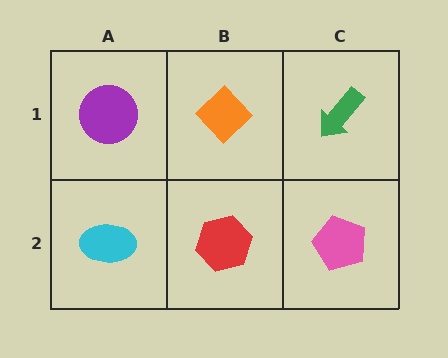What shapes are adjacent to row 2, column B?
An orange diamond (row 1, column B), a cyan ellipse (row 2, column A), a pink pentagon (row 2, column C).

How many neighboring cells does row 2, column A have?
2.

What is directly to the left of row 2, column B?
A cyan ellipse.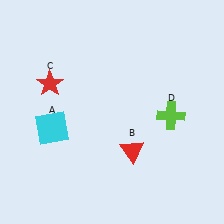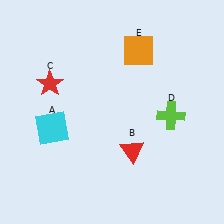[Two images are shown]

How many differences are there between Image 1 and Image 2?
There is 1 difference between the two images.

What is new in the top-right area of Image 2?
An orange square (E) was added in the top-right area of Image 2.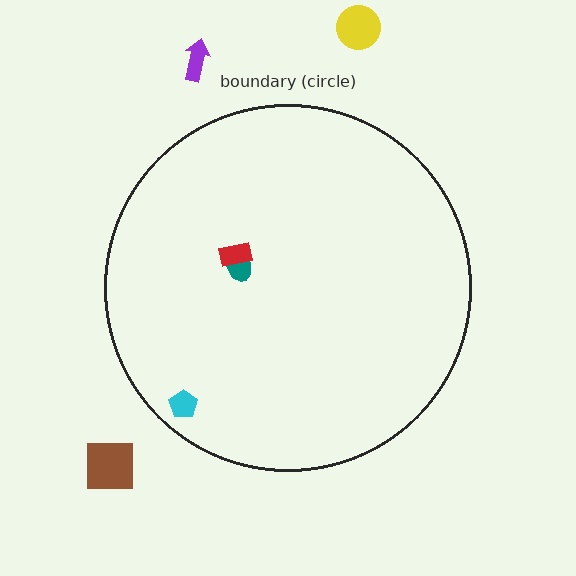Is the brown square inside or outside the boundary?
Outside.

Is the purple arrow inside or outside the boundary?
Outside.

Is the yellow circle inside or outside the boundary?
Outside.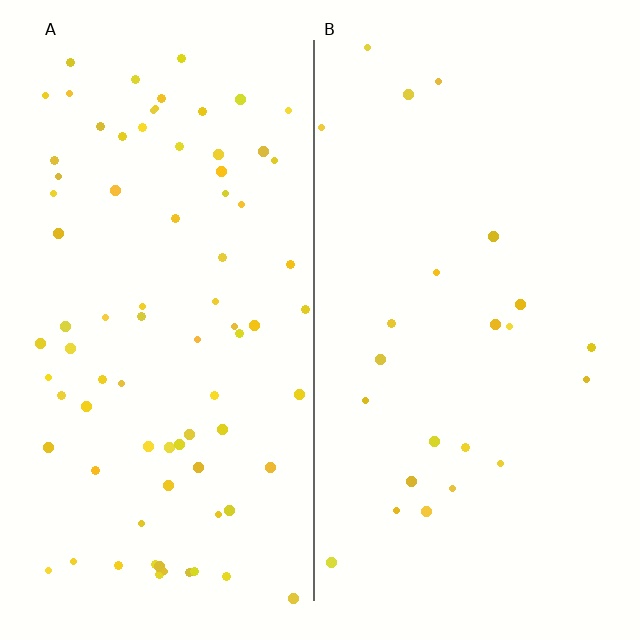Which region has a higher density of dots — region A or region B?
A (the left).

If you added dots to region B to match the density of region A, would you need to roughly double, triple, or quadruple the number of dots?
Approximately triple.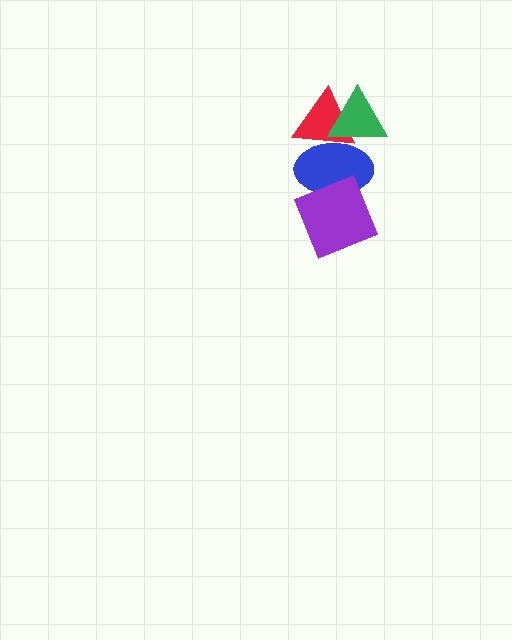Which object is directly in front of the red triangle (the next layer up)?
The blue ellipse is directly in front of the red triangle.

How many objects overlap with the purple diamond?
1 object overlaps with the purple diamond.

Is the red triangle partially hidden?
Yes, it is partially covered by another shape.